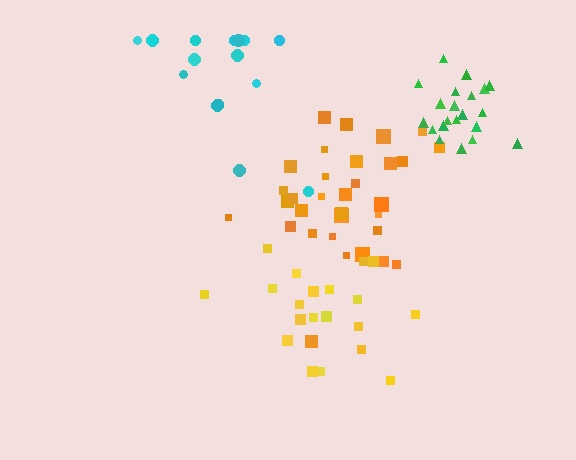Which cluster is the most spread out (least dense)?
Cyan.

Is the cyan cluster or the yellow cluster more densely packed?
Yellow.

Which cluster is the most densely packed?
Green.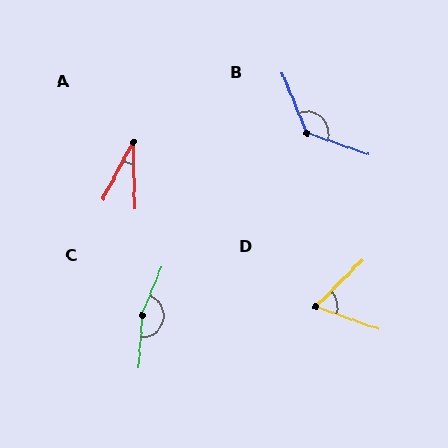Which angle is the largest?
C, at approximately 161 degrees.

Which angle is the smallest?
A, at approximately 30 degrees.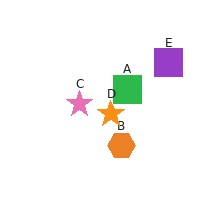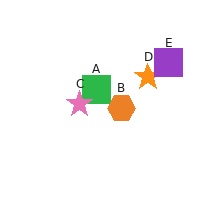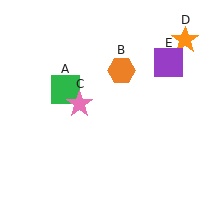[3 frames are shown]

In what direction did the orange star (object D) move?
The orange star (object D) moved up and to the right.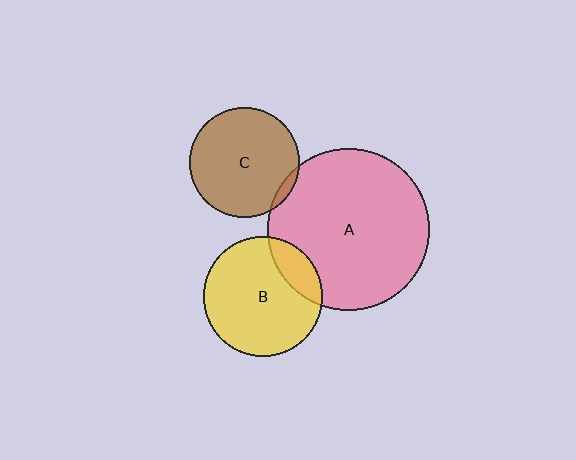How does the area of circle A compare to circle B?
Approximately 1.8 times.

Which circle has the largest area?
Circle A (pink).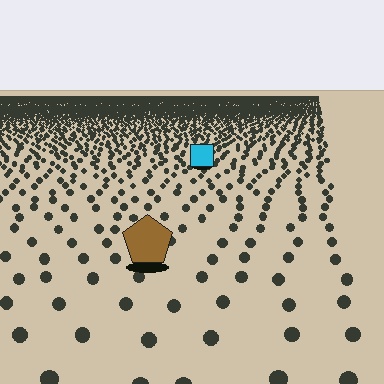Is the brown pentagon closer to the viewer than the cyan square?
Yes. The brown pentagon is closer — you can tell from the texture gradient: the ground texture is coarser near it.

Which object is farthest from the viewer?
The cyan square is farthest from the viewer. It appears smaller and the ground texture around it is denser.